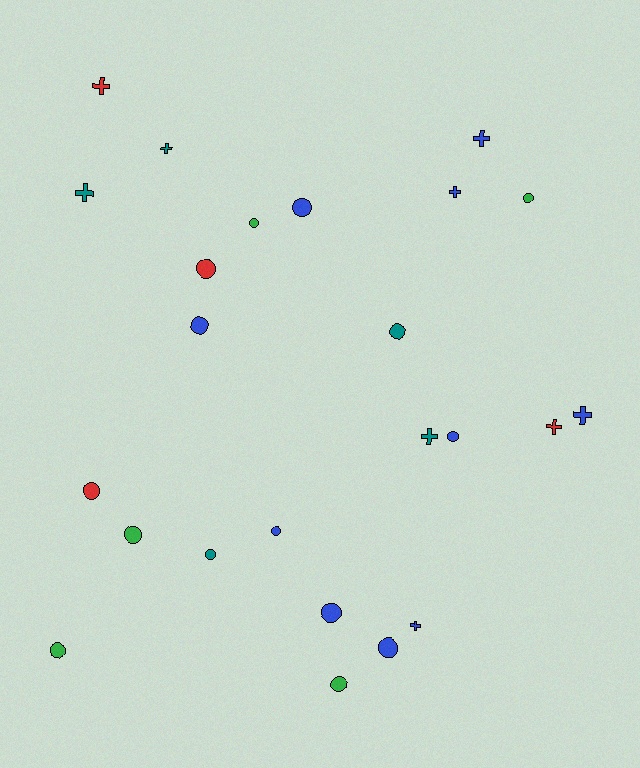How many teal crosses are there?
There are 3 teal crosses.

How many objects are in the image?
There are 24 objects.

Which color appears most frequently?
Blue, with 10 objects.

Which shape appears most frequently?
Circle, with 15 objects.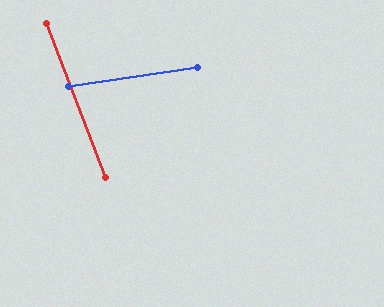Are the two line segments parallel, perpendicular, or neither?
Neither parallel nor perpendicular — they differ by about 77°.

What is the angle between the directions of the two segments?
Approximately 77 degrees.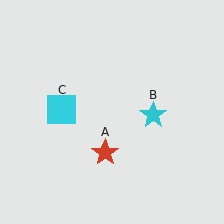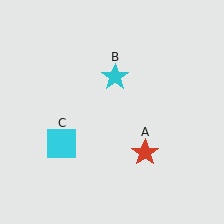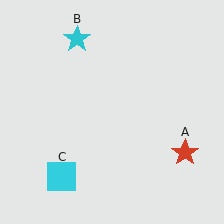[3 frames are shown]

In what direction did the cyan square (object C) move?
The cyan square (object C) moved down.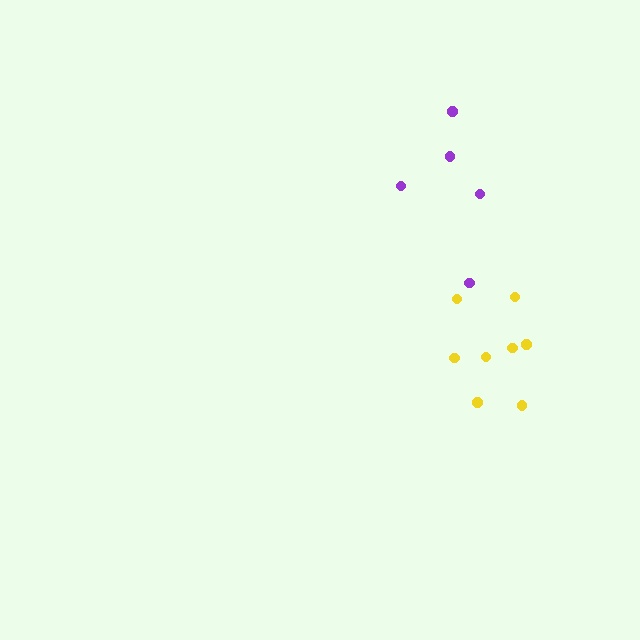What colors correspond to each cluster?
The clusters are colored: purple, yellow.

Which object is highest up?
The purple cluster is topmost.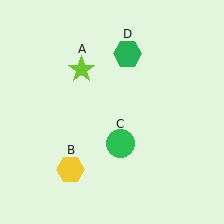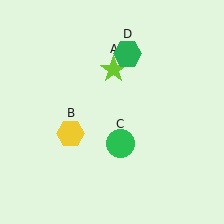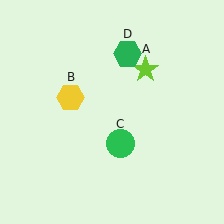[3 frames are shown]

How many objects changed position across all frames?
2 objects changed position: lime star (object A), yellow hexagon (object B).